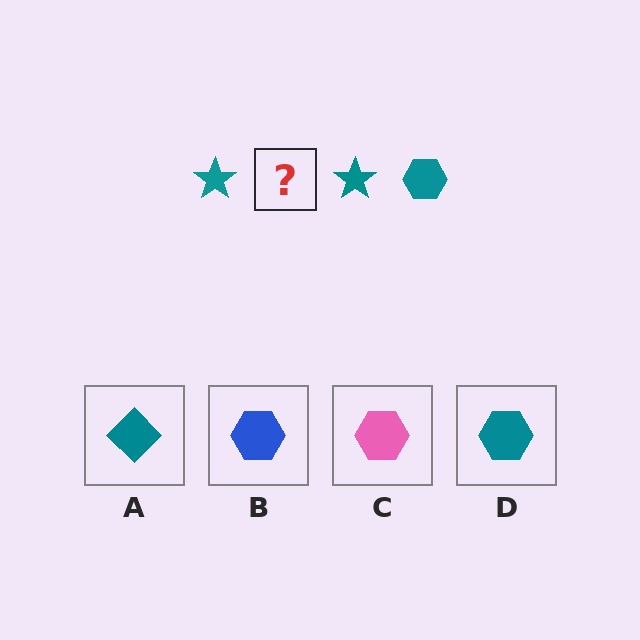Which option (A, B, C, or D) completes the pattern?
D.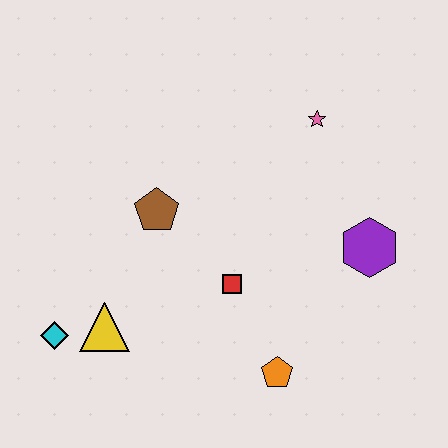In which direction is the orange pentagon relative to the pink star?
The orange pentagon is below the pink star.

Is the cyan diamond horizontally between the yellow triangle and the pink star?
No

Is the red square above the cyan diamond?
Yes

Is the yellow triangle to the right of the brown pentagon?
No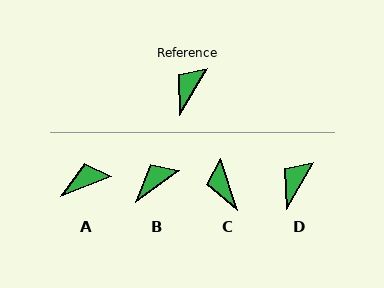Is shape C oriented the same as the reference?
No, it is off by about 48 degrees.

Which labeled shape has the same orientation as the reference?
D.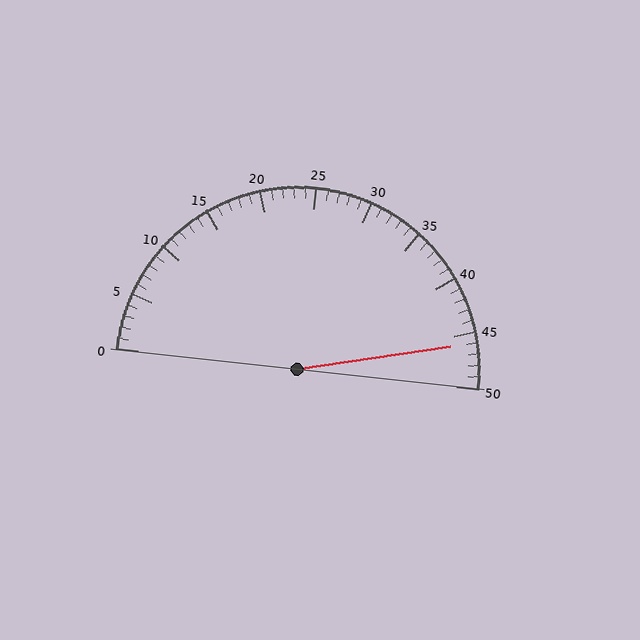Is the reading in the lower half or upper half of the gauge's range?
The reading is in the upper half of the range (0 to 50).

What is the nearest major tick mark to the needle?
The nearest major tick mark is 45.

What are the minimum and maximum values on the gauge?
The gauge ranges from 0 to 50.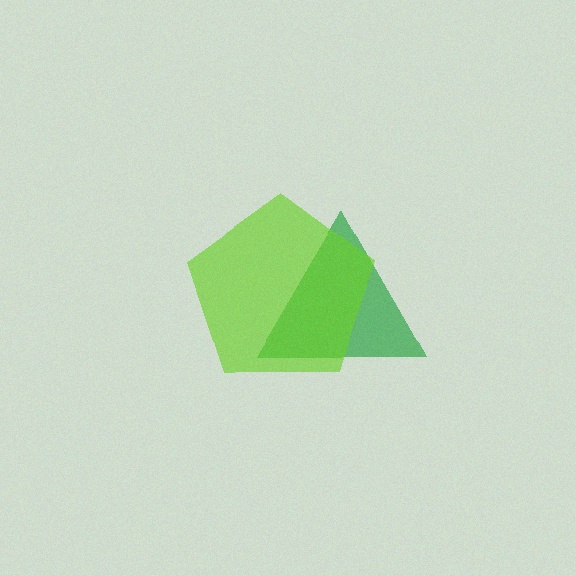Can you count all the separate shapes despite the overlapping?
Yes, there are 2 separate shapes.